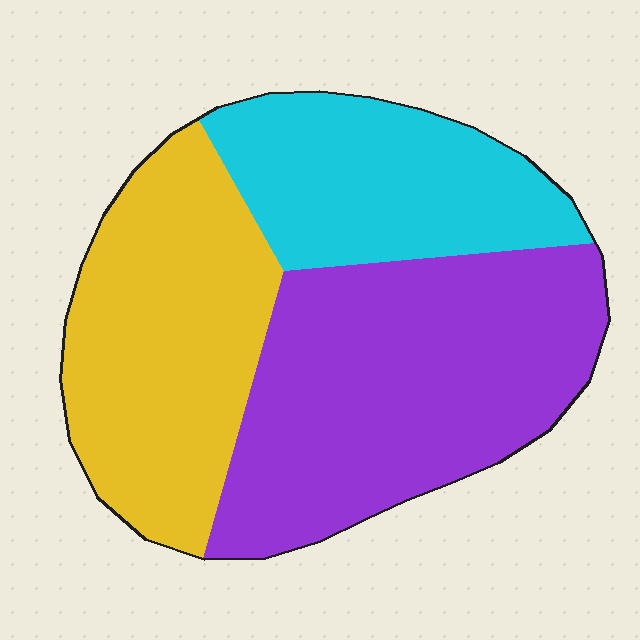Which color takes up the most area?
Purple, at roughly 45%.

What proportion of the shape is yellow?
Yellow covers around 35% of the shape.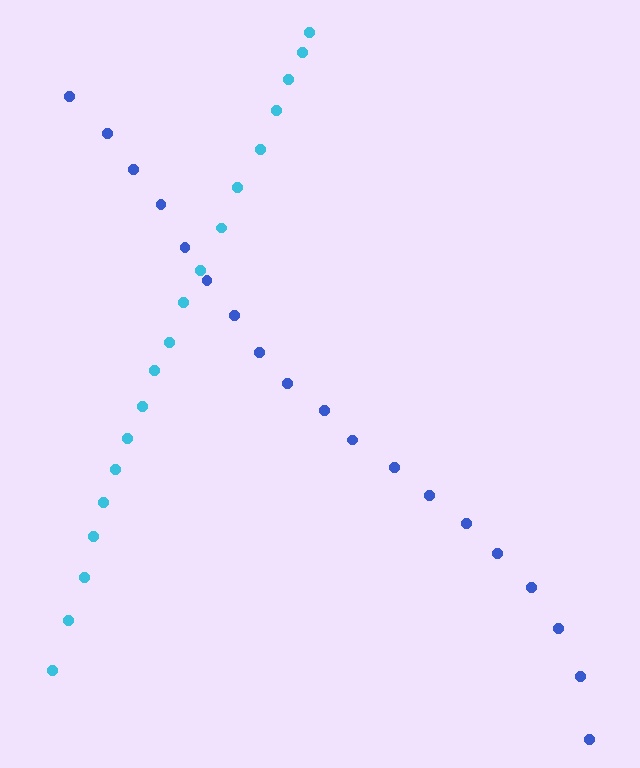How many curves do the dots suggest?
There are 2 distinct paths.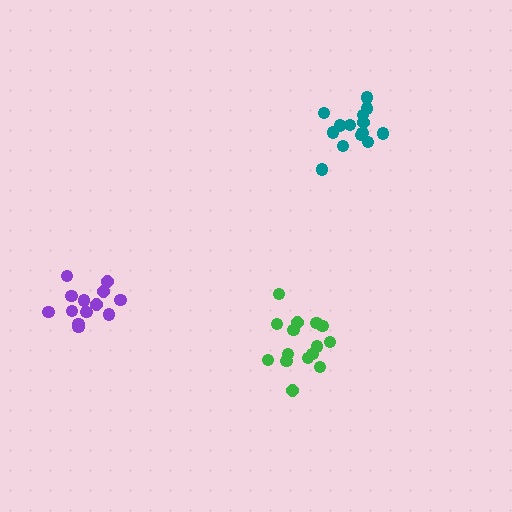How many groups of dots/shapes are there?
There are 3 groups.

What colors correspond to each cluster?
The clusters are colored: green, teal, purple.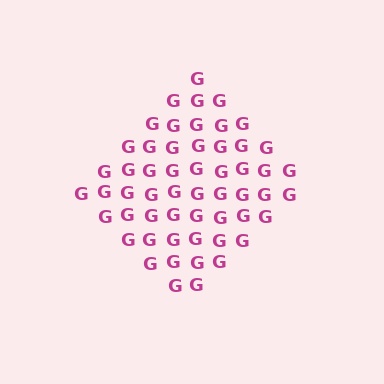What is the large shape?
The large shape is a diamond.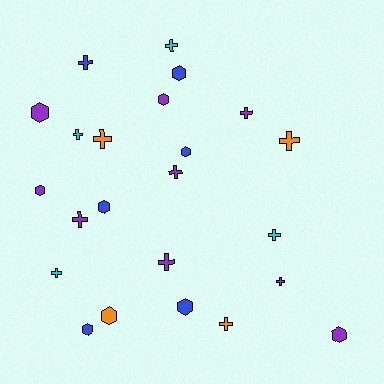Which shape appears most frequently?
Cross, with 13 objects.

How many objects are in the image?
There are 23 objects.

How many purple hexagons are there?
There are 4 purple hexagons.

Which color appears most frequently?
Purple, with 9 objects.